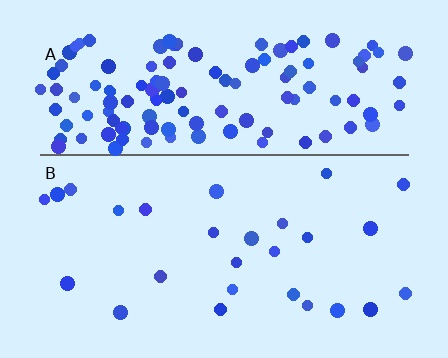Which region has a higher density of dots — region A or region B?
A (the top).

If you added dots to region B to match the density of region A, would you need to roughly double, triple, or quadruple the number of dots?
Approximately quadruple.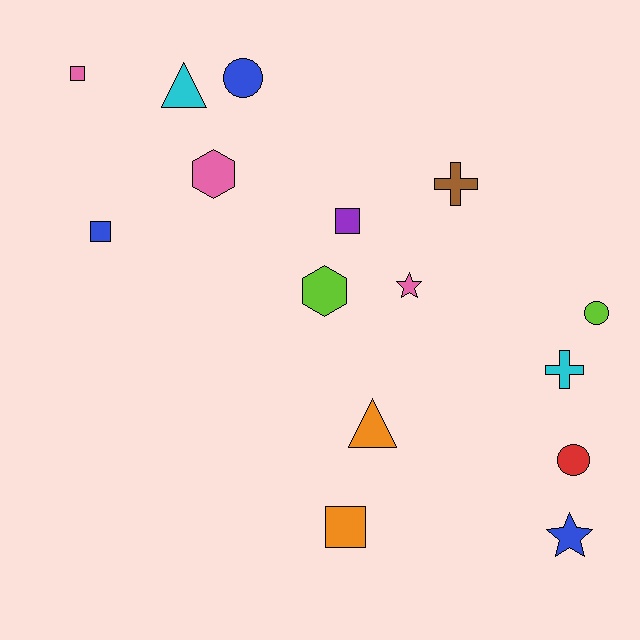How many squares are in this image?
There are 4 squares.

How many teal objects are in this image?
There are no teal objects.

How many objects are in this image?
There are 15 objects.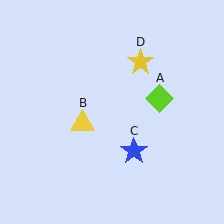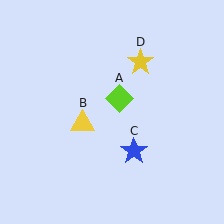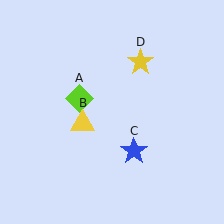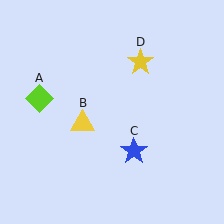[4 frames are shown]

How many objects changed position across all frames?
1 object changed position: lime diamond (object A).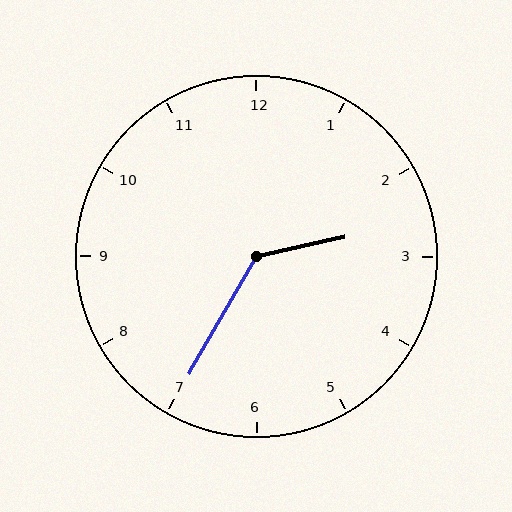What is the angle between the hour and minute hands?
Approximately 132 degrees.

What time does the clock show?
2:35.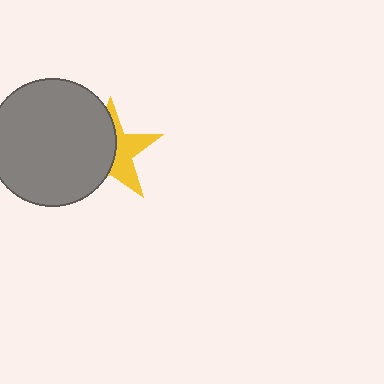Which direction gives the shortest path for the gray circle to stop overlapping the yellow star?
Moving left gives the shortest separation.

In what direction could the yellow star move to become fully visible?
The yellow star could move right. That would shift it out from behind the gray circle entirely.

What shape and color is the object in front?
The object in front is a gray circle.